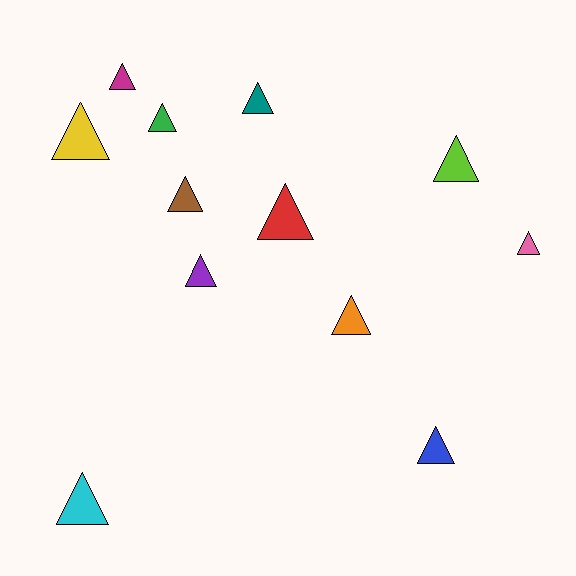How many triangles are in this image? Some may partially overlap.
There are 12 triangles.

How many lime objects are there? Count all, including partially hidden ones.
There is 1 lime object.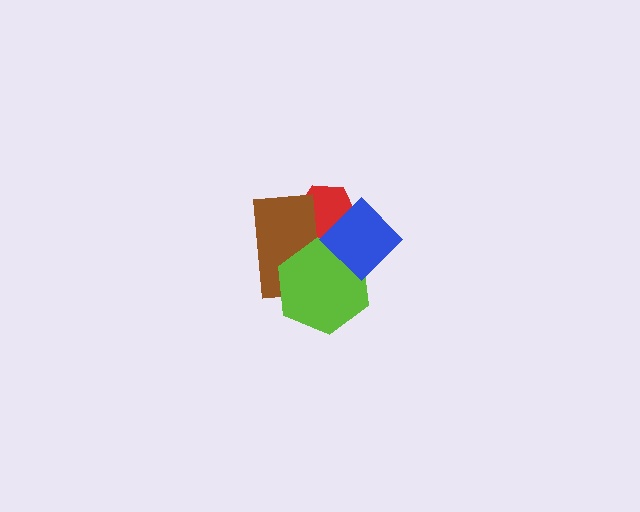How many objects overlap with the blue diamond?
3 objects overlap with the blue diamond.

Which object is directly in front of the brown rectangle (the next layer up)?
The lime hexagon is directly in front of the brown rectangle.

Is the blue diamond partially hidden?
No, no other shape covers it.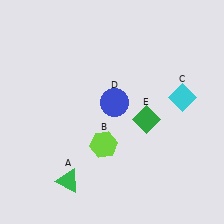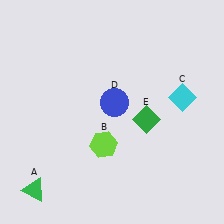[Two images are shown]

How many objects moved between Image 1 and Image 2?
1 object moved between the two images.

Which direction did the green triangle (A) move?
The green triangle (A) moved left.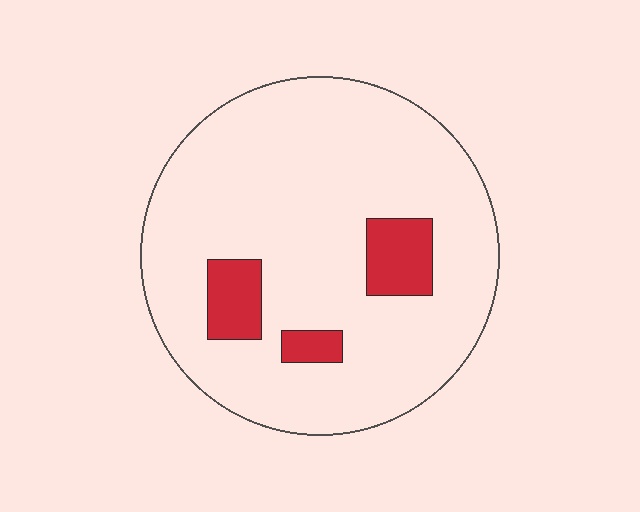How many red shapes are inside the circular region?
3.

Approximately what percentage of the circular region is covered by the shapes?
Approximately 10%.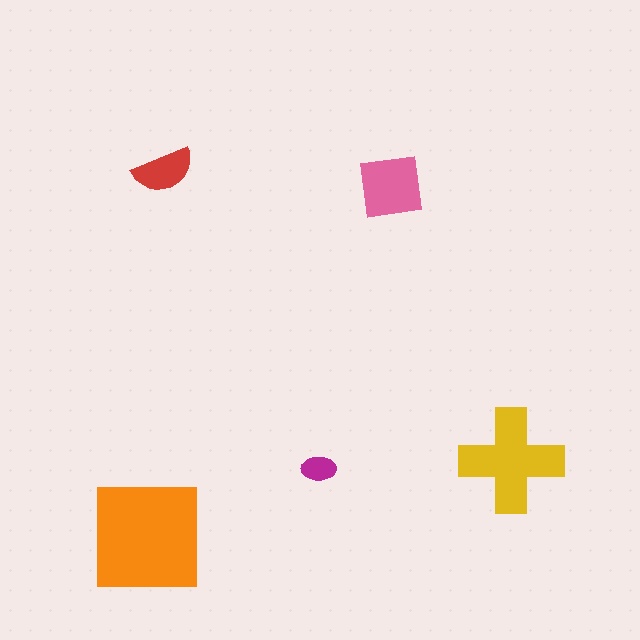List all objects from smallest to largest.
The magenta ellipse, the red semicircle, the pink square, the yellow cross, the orange square.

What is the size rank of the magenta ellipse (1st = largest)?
5th.